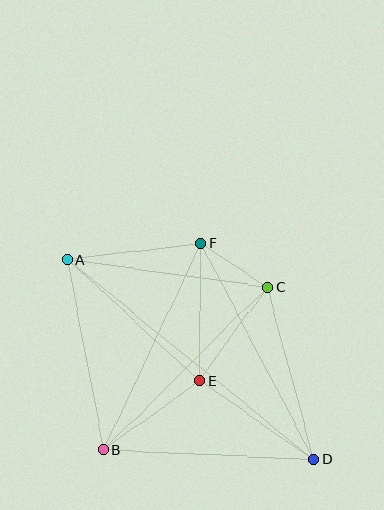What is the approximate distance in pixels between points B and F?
The distance between B and F is approximately 228 pixels.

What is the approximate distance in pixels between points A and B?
The distance between A and B is approximately 194 pixels.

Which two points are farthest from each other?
Points A and D are farthest from each other.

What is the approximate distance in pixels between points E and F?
The distance between E and F is approximately 137 pixels.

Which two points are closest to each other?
Points C and F are closest to each other.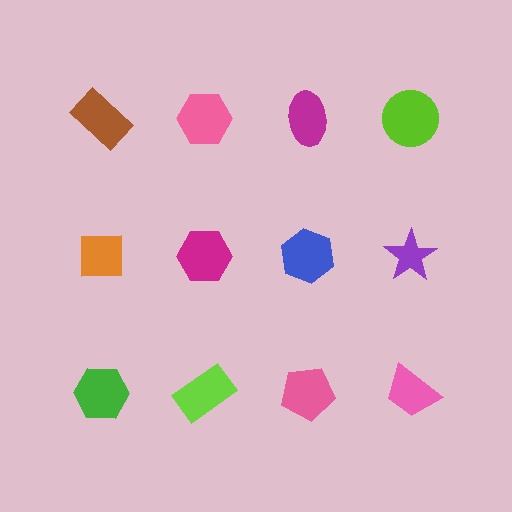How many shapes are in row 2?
4 shapes.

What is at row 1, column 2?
A pink hexagon.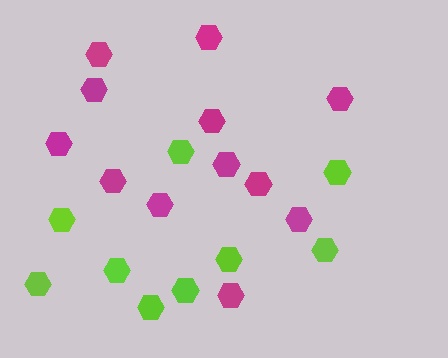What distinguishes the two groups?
There are 2 groups: one group of magenta hexagons (12) and one group of lime hexagons (9).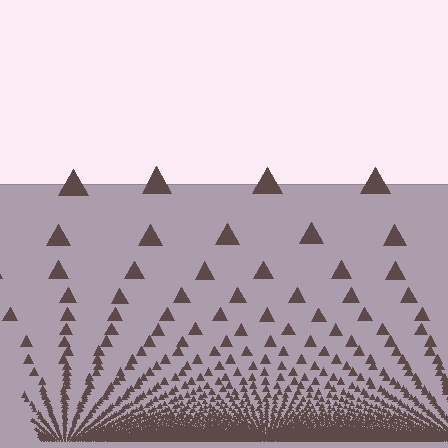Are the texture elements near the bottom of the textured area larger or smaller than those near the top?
Smaller. The gradient is inverted — elements near the bottom are smaller and denser.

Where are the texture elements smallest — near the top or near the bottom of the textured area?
Near the bottom.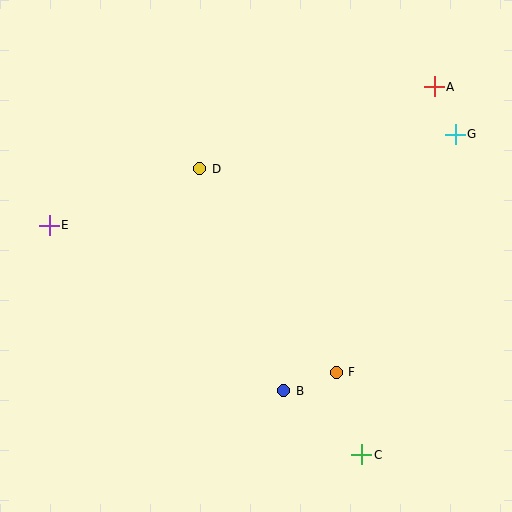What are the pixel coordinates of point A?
Point A is at (434, 87).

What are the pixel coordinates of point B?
Point B is at (284, 391).